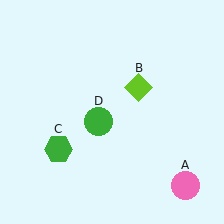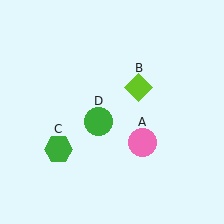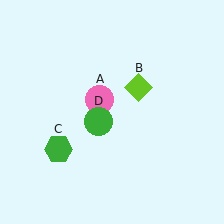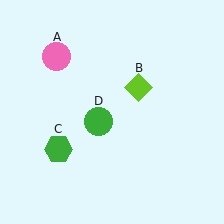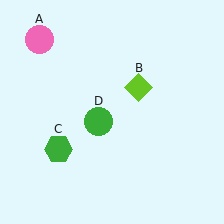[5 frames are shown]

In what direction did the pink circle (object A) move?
The pink circle (object A) moved up and to the left.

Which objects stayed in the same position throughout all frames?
Lime diamond (object B) and green hexagon (object C) and green circle (object D) remained stationary.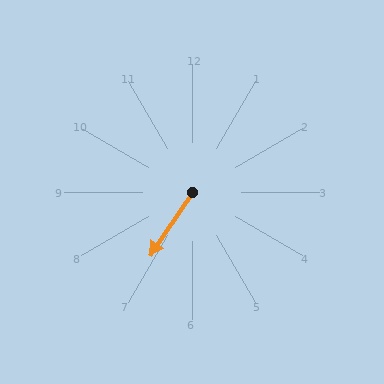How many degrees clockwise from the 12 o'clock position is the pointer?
Approximately 214 degrees.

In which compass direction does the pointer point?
Southwest.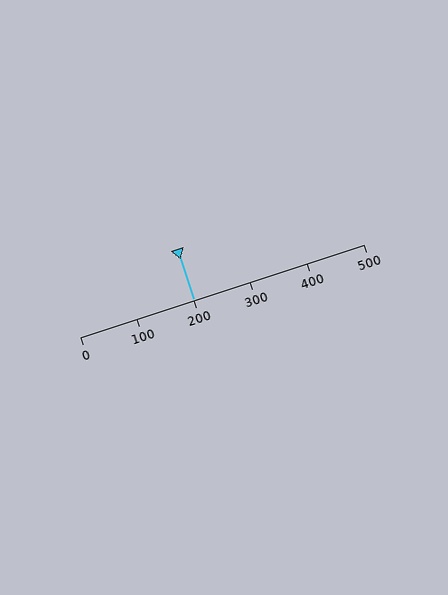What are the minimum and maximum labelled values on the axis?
The axis runs from 0 to 500.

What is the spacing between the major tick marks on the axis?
The major ticks are spaced 100 apart.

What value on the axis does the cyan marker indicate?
The marker indicates approximately 200.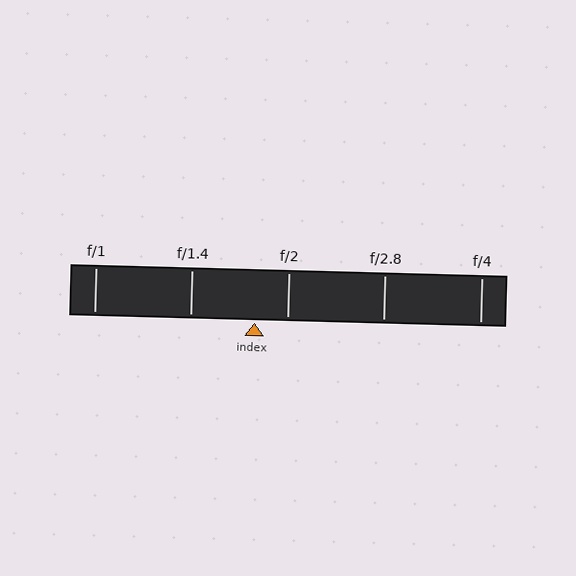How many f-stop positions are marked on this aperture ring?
There are 5 f-stop positions marked.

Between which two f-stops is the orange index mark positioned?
The index mark is between f/1.4 and f/2.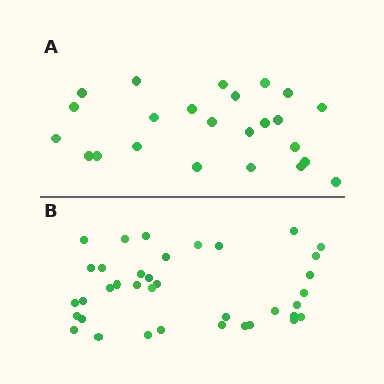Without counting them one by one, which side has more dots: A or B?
Region B (the bottom region) has more dots.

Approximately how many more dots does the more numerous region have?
Region B has approximately 15 more dots than region A.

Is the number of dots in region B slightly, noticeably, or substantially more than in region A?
Region B has substantially more. The ratio is roughly 1.5 to 1.